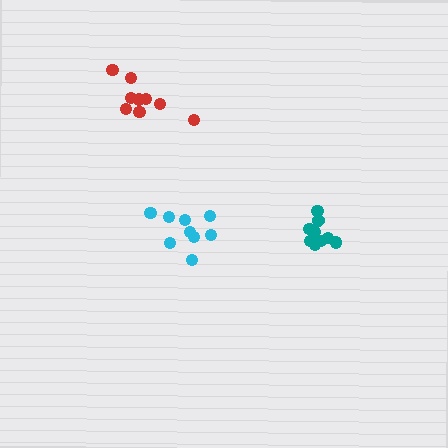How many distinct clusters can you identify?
There are 3 distinct clusters.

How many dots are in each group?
Group 1: 9 dots, Group 2: 9 dots, Group 3: 9 dots (27 total).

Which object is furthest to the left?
The red cluster is leftmost.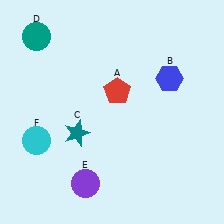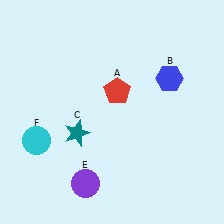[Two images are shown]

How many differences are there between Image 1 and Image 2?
There is 1 difference between the two images.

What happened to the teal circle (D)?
The teal circle (D) was removed in Image 2. It was in the top-left area of Image 1.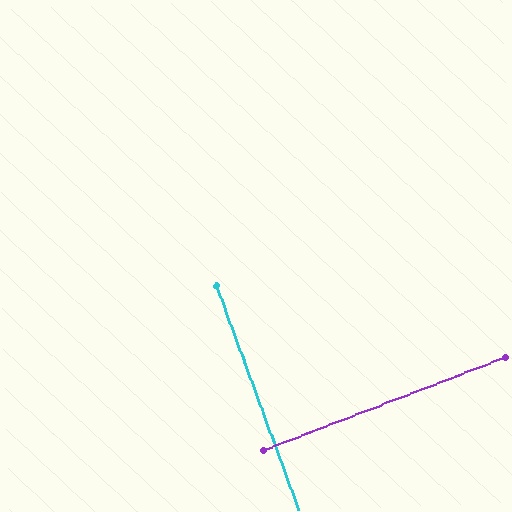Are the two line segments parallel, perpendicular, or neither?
Perpendicular — they meet at approximately 89°.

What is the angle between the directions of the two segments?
Approximately 89 degrees.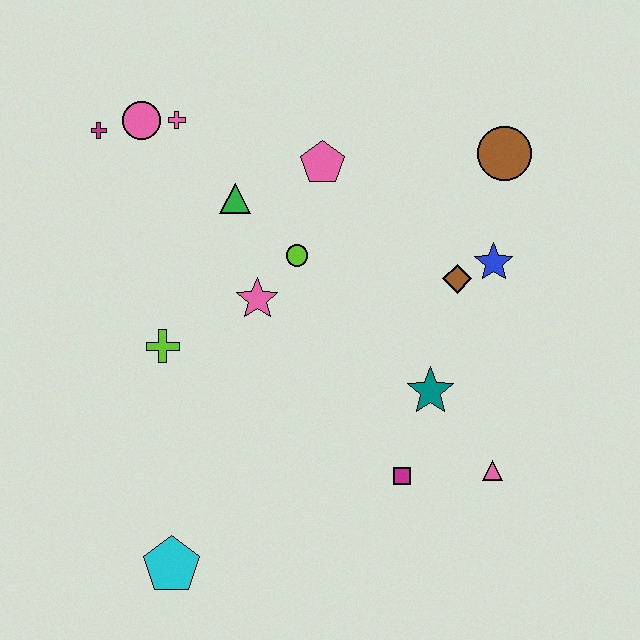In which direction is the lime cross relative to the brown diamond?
The lime cross is to the left of the brown diamond.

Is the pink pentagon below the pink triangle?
No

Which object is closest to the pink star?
The lime circle is closest to the pink star.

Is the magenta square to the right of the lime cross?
Yes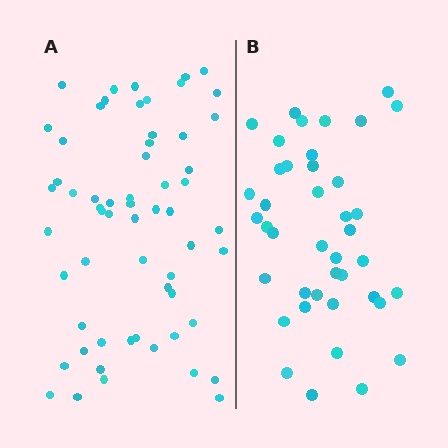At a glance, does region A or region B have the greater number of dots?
Region A (the left region) has more dots.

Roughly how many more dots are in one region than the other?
Region A has approximately 20 more dots than region B.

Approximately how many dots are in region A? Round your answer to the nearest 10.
About 60 dots.